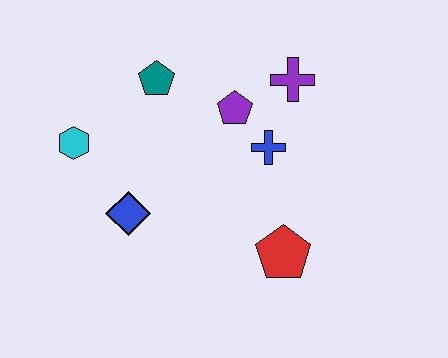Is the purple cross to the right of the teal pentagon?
Yes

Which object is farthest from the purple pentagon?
The cyan hexagon is farthest from the purple pentagon.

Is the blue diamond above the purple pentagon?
No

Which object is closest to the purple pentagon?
The blue cross is closest to the purple pentagon.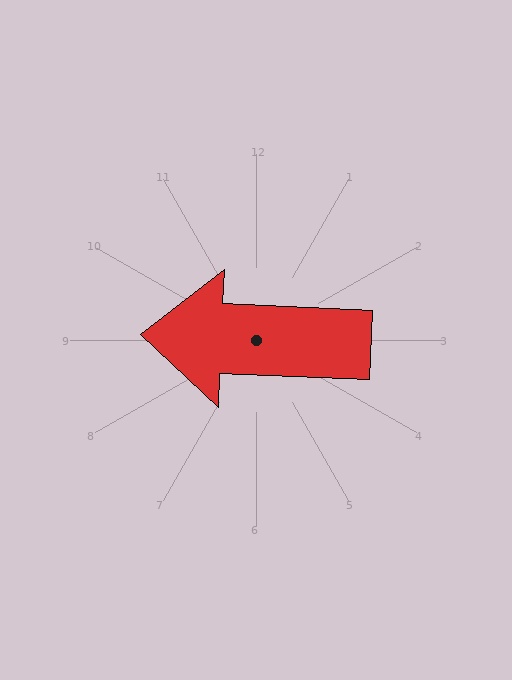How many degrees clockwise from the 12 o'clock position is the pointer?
Approximately 273 degrees.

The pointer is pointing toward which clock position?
Roughly 9 o'clock.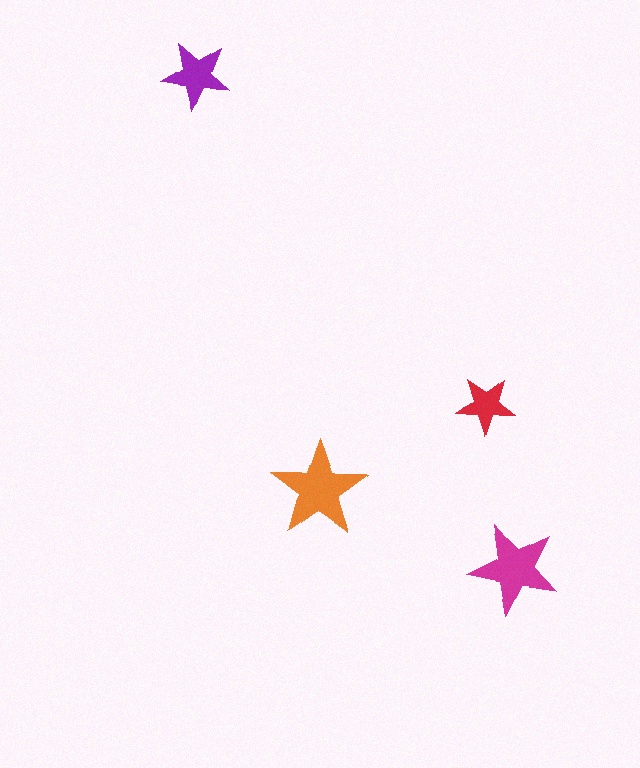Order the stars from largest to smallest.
the orange one, the magenta one, the purple one, the red one.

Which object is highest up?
The purple star is topmost.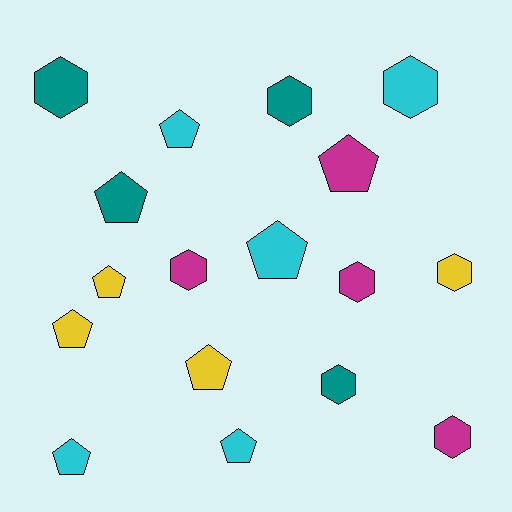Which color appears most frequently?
Cyan, with 5 objects.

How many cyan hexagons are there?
There is 1 cyan hexagon.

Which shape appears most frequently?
Pentagon, with 9 objects.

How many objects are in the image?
There are 17 objects.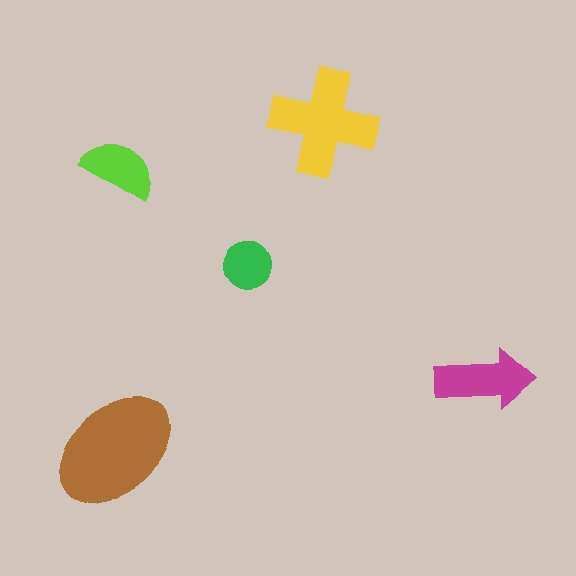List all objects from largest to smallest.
The brown ellipse, the yellow cross, the magenta arrow, the lime semicircle, the green circle.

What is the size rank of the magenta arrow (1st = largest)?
3rd.